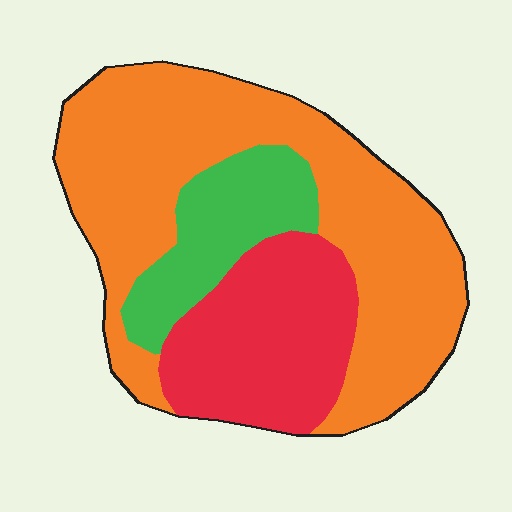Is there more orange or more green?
Orange.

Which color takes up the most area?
Orange, at roughly 55%.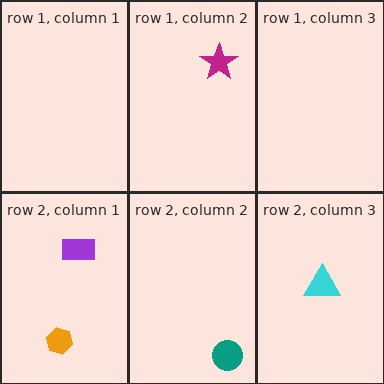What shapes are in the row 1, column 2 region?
The magenta star.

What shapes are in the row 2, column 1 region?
The purple rectangle, the orange hexagon.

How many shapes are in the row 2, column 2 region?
1.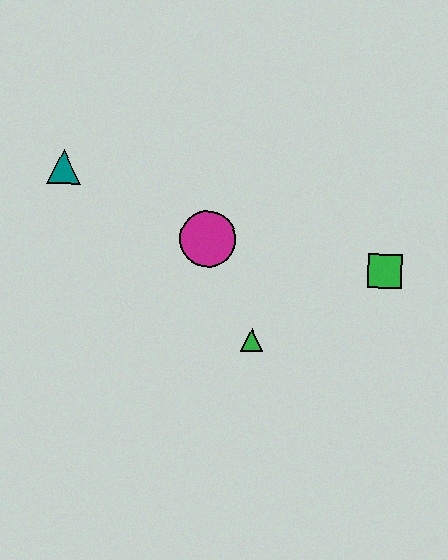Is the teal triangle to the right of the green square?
No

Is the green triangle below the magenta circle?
Yes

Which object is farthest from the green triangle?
The teal triangle is farthest from the green triangle.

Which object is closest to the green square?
The green triangle is closest to the green square.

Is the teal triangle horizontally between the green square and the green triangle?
No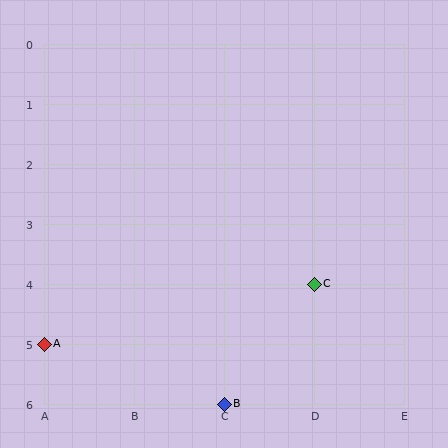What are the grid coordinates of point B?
Point B is at grid coordinates (C, 6).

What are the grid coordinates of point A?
Point A is at grid coordinates (A, 5).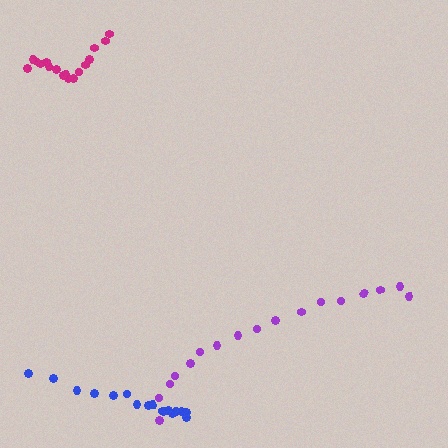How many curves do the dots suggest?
There are 3 distinct paths.